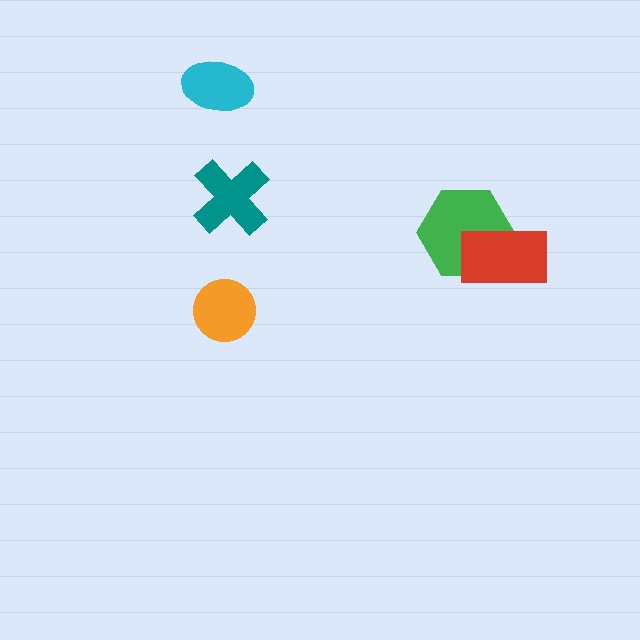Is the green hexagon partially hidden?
Yes, it is partially covered by another shape.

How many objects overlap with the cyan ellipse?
0 objects overlap with the cyan ellipse.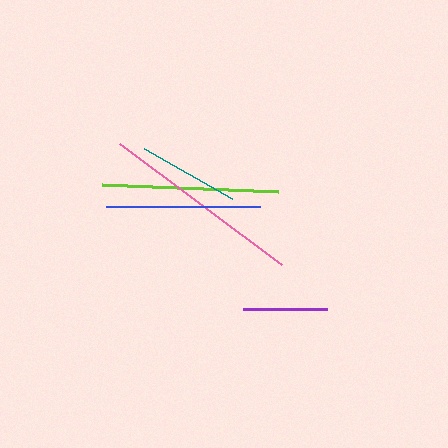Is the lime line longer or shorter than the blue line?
The lime line is longer than the blue line.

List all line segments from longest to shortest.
From longest to shortest: pink, lime, blue, teal, purple.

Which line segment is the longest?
The pink line is the longest at approximately 202 pixels.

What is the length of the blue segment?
The blue segment is approximately 154 pixels long.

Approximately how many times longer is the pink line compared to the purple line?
The pink line is approximately 2.4 times the length of the purple line.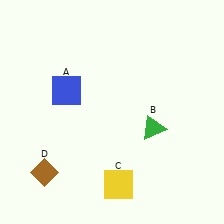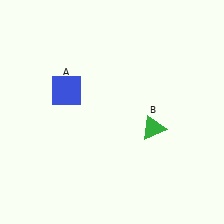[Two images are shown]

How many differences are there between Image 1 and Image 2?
There are 2 differences between the two images.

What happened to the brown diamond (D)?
The brown diamond (D) was removed in Image 2. It was in the bottom-left area of Image 1.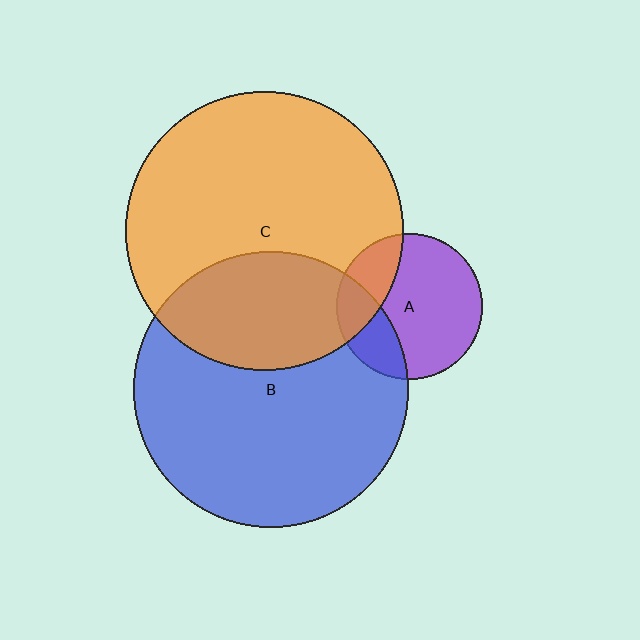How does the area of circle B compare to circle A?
Approximately 3.6 times.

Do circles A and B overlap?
Yes.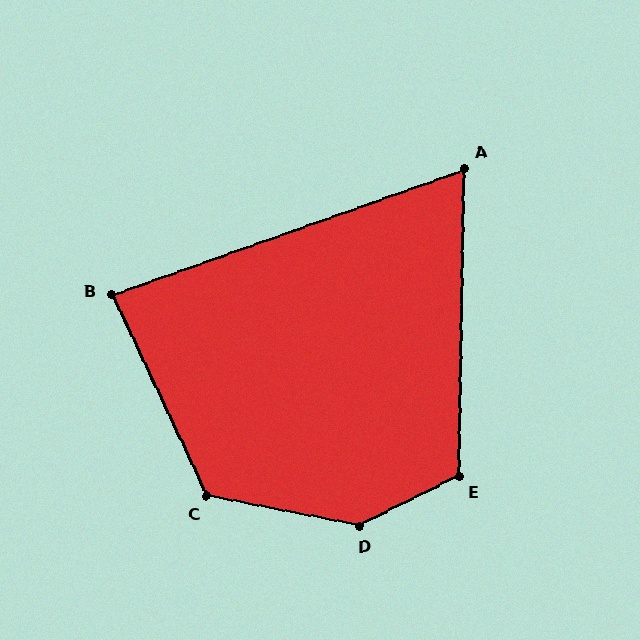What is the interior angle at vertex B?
Approximately 85 degrees (acute).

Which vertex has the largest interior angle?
D, at approximately 143 degrees.